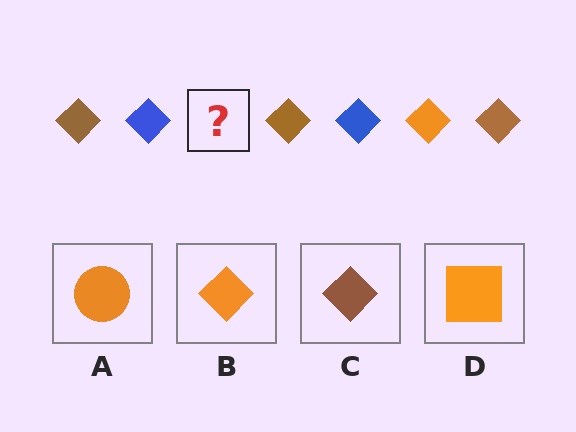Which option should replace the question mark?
Option B.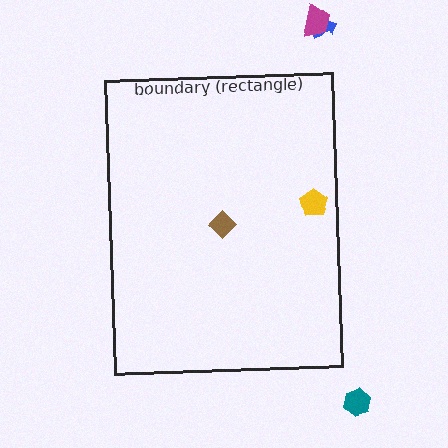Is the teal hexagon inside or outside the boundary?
Outside.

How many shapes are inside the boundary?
2 inside, 3 outside.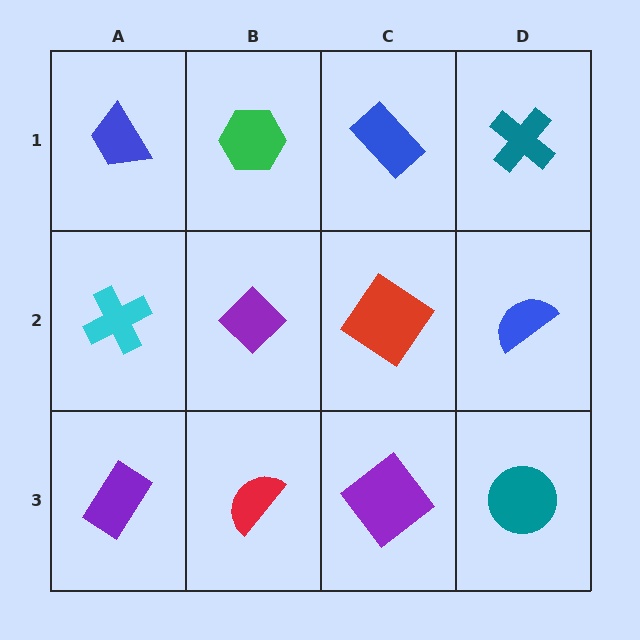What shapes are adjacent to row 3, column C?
A red diamond (row 2, column C), a red semicircle (row 3, column B), a teal circle (row 3, column D).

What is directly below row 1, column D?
A blue semicircle.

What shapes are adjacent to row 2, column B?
A green hexagon (row 1, column B), a red semicircle (row 3, column B), a cyan cross (row 2, column A), a red diamond (row 2, column C).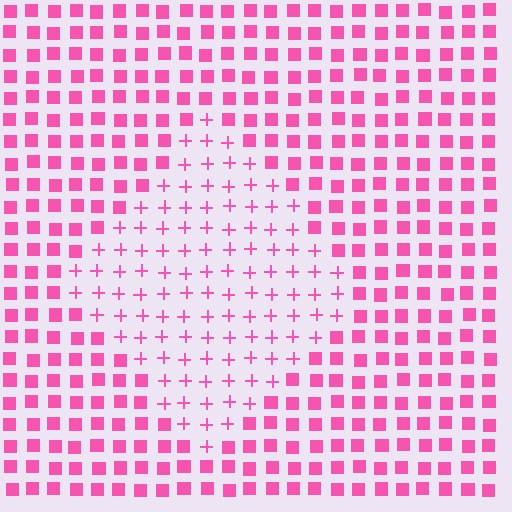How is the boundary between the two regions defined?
The boundary is defined by a change in element shape: plus signs inside vs. squares outside. All elements share the same color and spacing.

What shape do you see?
I see a diamond.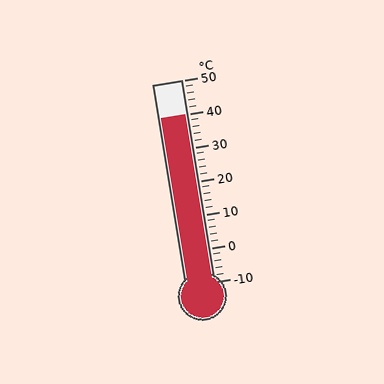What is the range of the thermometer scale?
The thermometer scale ranges from -10°C to 50°C.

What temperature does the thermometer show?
The thermometer shows approximately 40°C.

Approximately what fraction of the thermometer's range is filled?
The thermometer is filled to approximately 85% of its range.